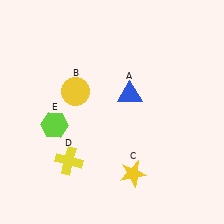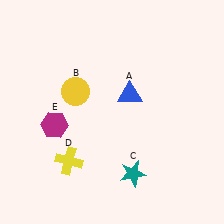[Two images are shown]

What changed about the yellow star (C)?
In Image 1, C is yellow. In Image 2, it changed to teal.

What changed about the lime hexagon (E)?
In Image 1, E is lime. In Image 2, it changed to magenta.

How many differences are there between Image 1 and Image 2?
There are 2 differences between the two images.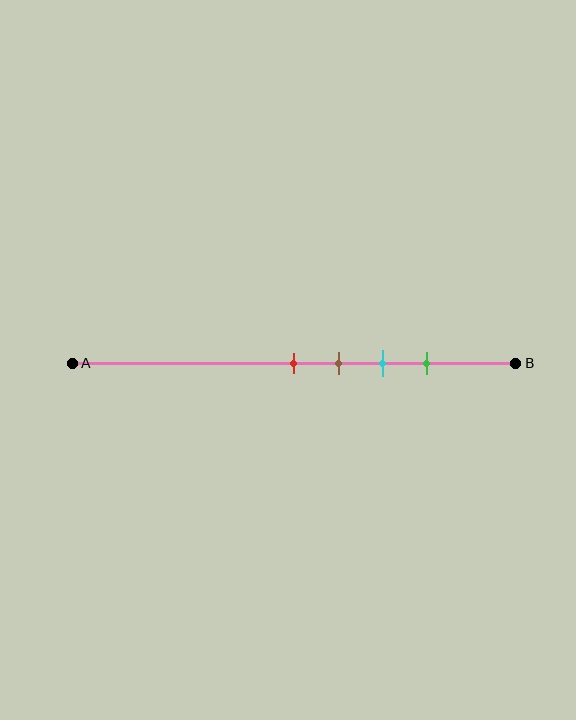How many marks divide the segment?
There are 4 marks dividing the segment.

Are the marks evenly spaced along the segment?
Yes, the marks are approximately evenly spaced.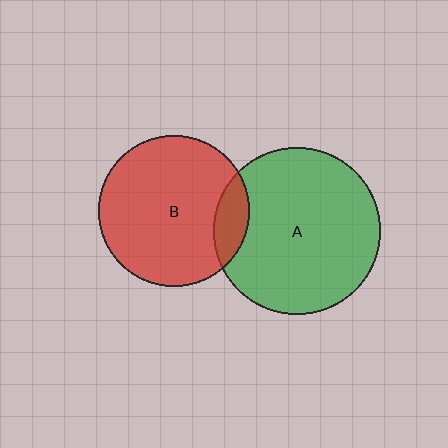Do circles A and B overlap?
Yes.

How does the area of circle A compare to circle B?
Approximately 1.2 times.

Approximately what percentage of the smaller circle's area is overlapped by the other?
Approximately 15%.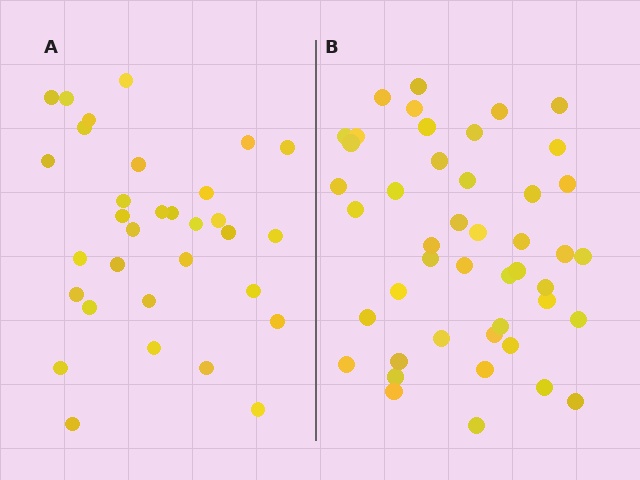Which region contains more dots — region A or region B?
Region B (the right region) has more dots.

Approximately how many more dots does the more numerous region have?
Region B has approximately 15 more dots than region A.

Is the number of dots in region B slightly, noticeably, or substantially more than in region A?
Region B has noticeably more, but not dramatically so. The ratio is roughly 1.4 to 1.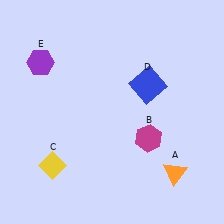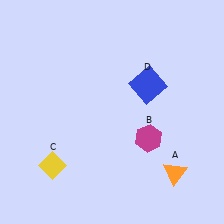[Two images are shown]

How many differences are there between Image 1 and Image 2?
There is 1 difference between the two images.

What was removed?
The purple hexagon (E) was removed in Image 2.